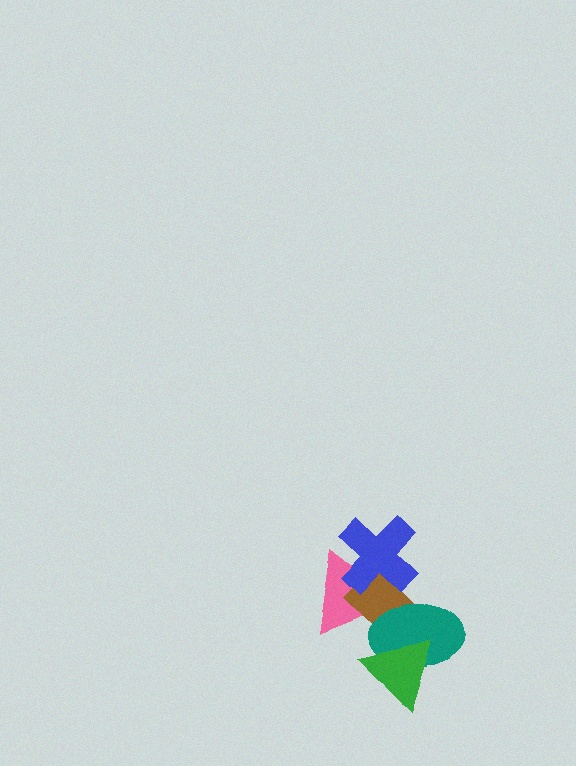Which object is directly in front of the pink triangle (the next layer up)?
The brown rectangle is directly in front of the pink triangle.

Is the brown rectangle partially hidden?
Yes, it is partially covered by another shape.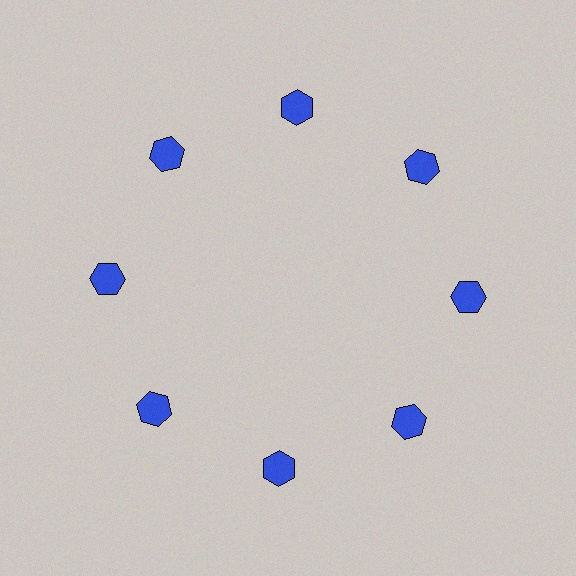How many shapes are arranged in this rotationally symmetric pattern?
There are 8 shapes, arranged in 8 groups of 1.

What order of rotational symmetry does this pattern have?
This pattern has 8-fold rotational symmetry.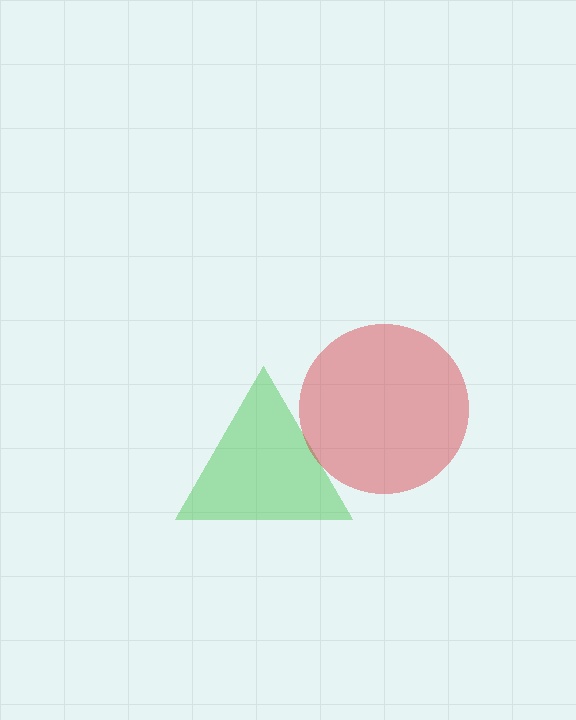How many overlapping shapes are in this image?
There are 2 overlapping shapes in the image.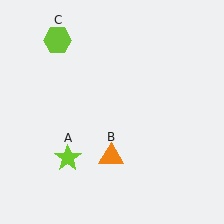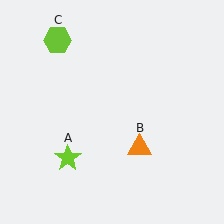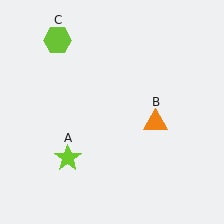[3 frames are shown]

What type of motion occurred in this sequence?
The orange triangle (object B) rotated counterclockwise around the center of the scene.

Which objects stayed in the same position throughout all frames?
Lime star (object A) and lime hexagon (object C) remained stationary.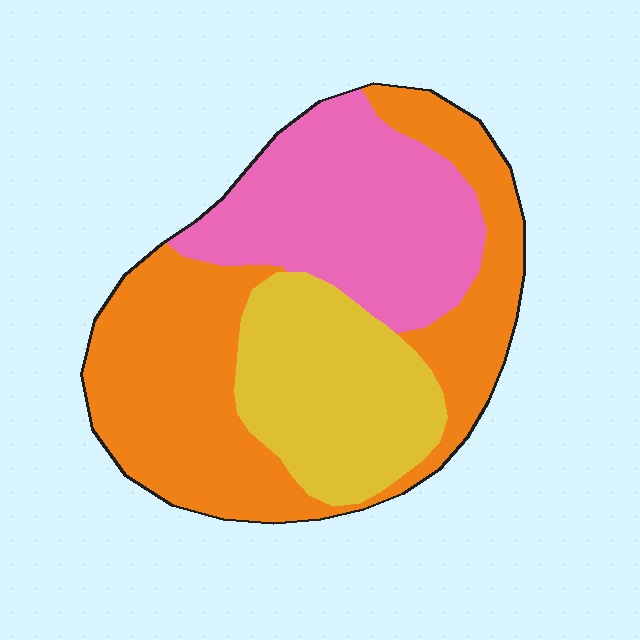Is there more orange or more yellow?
Orange.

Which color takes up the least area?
Yellow, at roughly 25%.